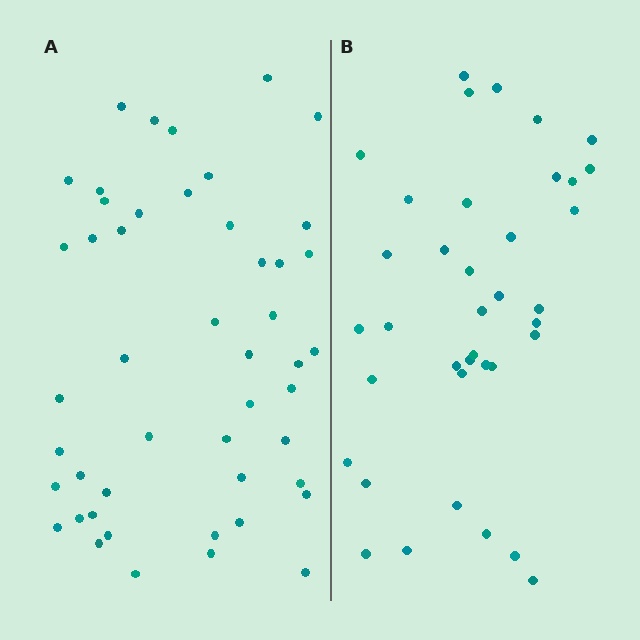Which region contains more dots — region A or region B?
Region A (the left region) has more dots.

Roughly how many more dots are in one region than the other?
Region A has roughly 10 or so more dots than region B.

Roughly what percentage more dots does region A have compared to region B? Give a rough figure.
About 25% more.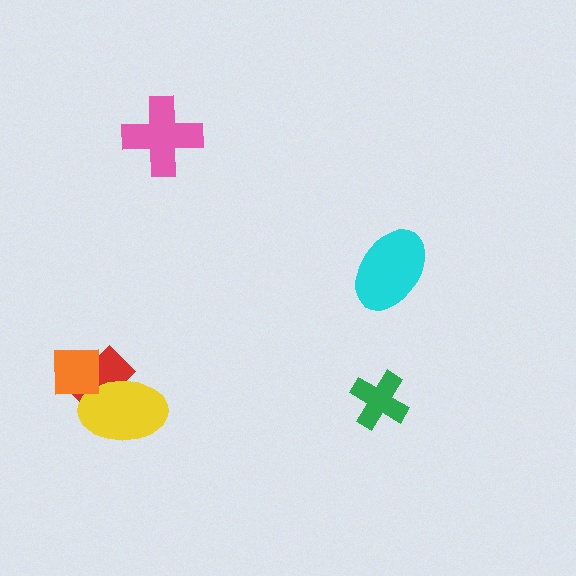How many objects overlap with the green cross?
0 objects overlap with the green cross.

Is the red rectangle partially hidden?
Yes, it is partially covered by another shape.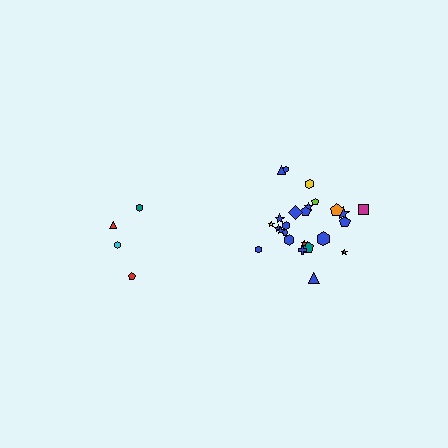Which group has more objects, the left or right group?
The right group.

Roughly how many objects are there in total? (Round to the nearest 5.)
Roughly 30 objects in total.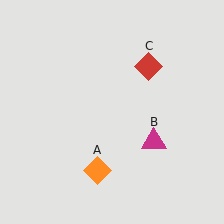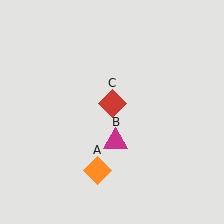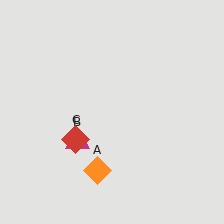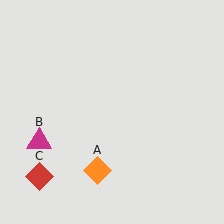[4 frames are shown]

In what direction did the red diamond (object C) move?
The red diamond (object C) moved down and to the left.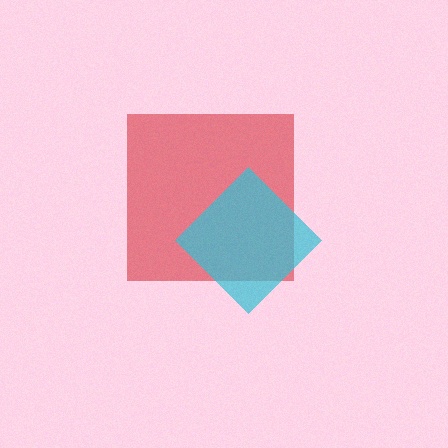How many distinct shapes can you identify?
There are 2 distinct shapes: a red square, a cyan diamond.